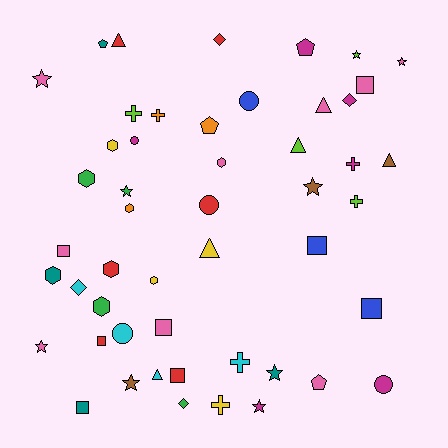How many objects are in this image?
There are 50 objects.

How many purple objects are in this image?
There are no purple objects.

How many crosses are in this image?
There are 6 crosses.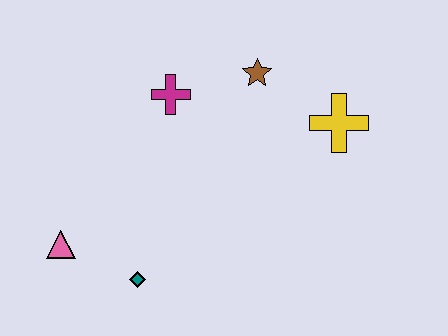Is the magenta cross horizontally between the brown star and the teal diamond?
Yes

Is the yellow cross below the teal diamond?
No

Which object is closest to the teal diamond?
The pink triangle is closest to the teal diamond.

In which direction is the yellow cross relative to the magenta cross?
The yellow cross is to the right of the magenta cross.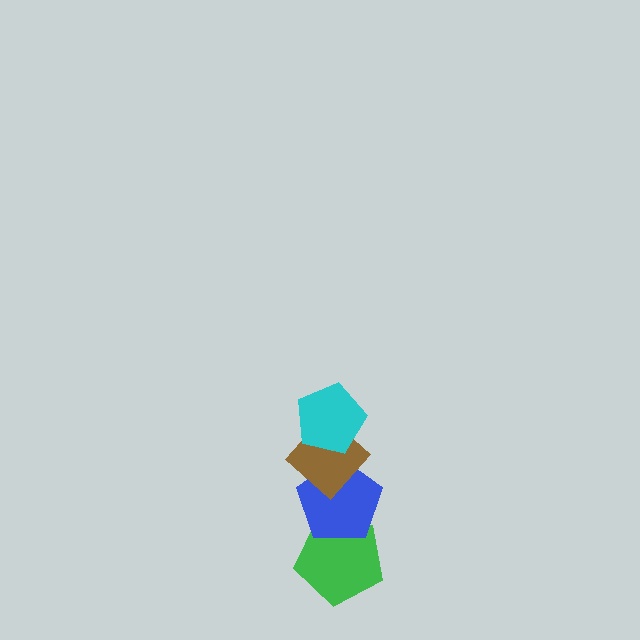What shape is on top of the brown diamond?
The cyan pentagon is on top of the brown diamond.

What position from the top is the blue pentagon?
The blue pentagon is 3rd from the top.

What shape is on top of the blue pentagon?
The brown diamond is on top of the blue pentagon.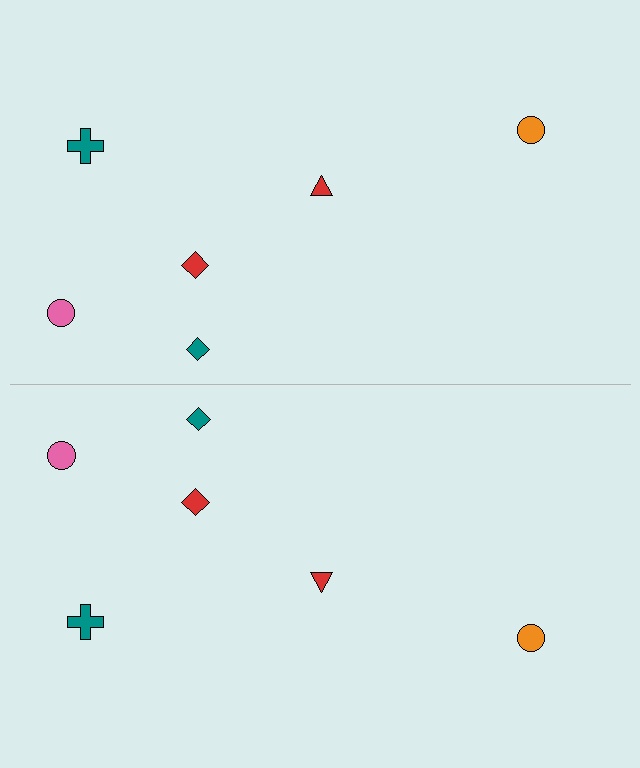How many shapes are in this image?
There are 12 shapes in this image.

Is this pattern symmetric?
Yes, this pattern has bilateral (reflection) symmetry.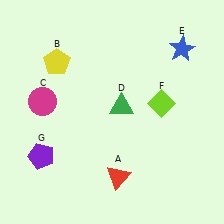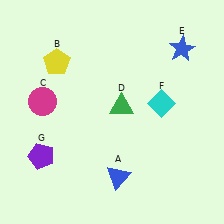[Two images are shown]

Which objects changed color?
A changed from red to blue. F changed from lime to cyan.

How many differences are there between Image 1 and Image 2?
There are 2 differences between the two images.